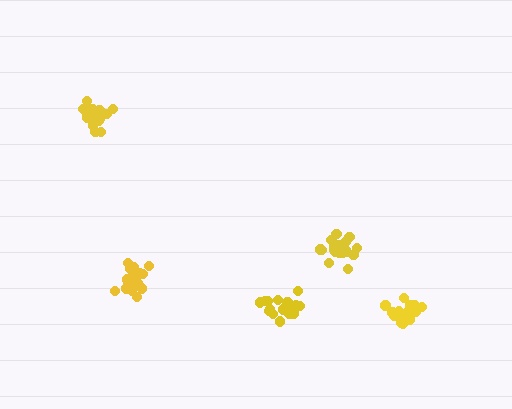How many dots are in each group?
Group 1: 16 dots, Group 2: 19 dots, Group 3: 20 dots, Group 4: 20 dots, Group 5: 20 dots (95 total).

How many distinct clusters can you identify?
There are 5 distinct clusters.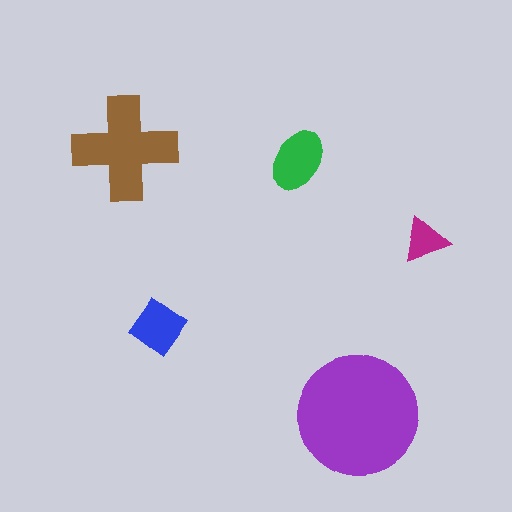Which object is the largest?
The purple circle.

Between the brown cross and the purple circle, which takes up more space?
The purple circle.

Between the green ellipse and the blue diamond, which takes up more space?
The green ellipse.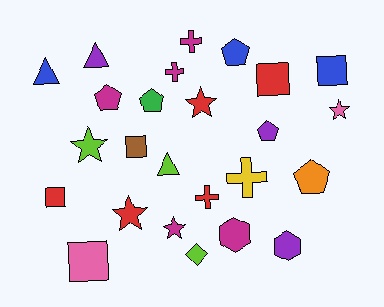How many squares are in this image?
There are 5 squares.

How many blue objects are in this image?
There are 3 blue objects.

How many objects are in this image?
There are 25 objects.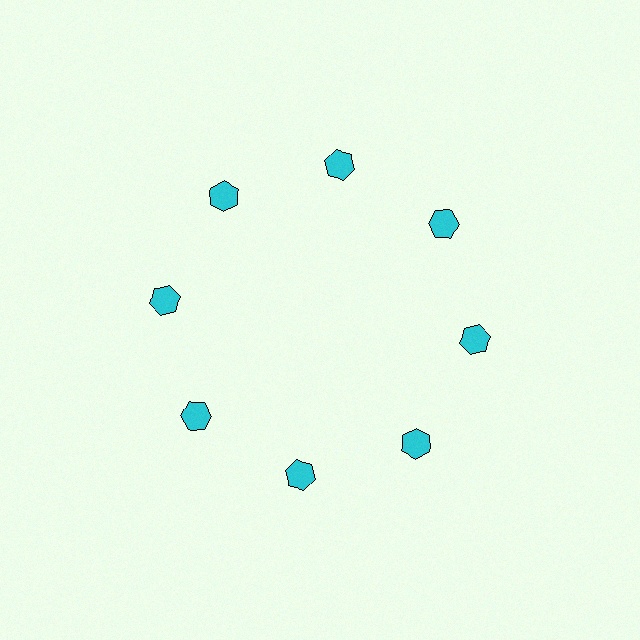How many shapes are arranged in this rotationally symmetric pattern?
There are 8 shapes, arranged in 8 groups of 1.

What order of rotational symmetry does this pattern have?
This pattern has 8-fold rotational symmetry.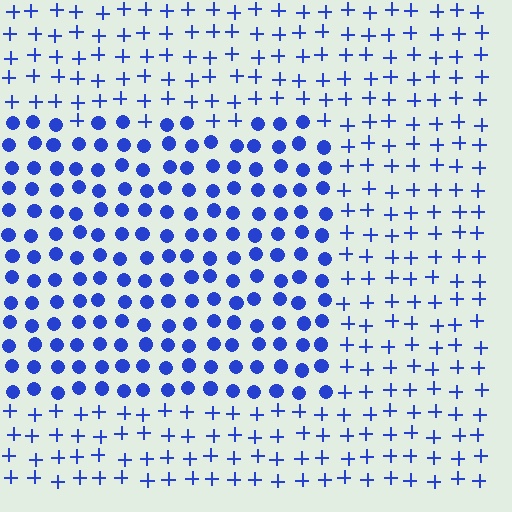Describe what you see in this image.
The image is filled with small blue elements arranged in a uniform grid. A rectangle-shaped region contains circles, while the surrounding area contains plus signs. The boundary is defined purely by the change in element shape.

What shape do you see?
I see a rectangle.